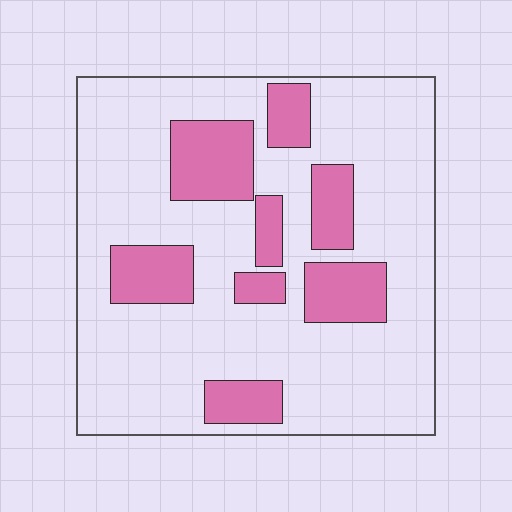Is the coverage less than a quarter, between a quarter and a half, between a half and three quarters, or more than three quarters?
Less than a quarter.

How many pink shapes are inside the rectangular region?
8.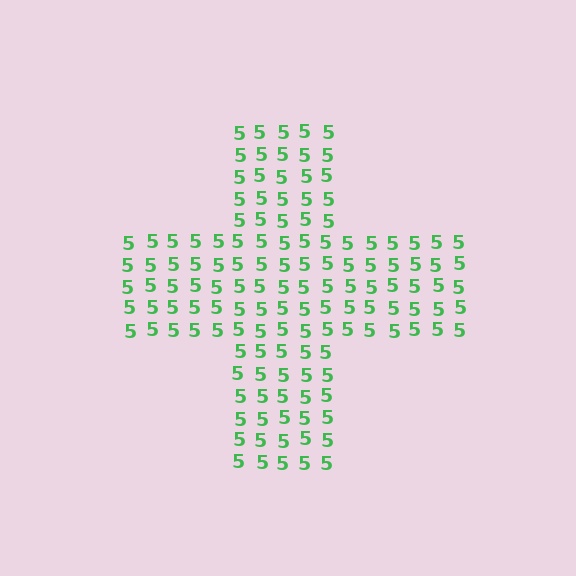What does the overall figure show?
The overall figure shows a cross.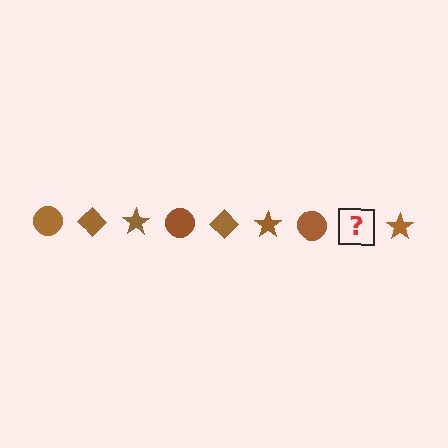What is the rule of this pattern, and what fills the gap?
The rule is that the pattern cycles through circle, diamond, star shapes in brown. The gap should be filled with a brown diamond.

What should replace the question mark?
The question mark should be replaced with a brown diamond.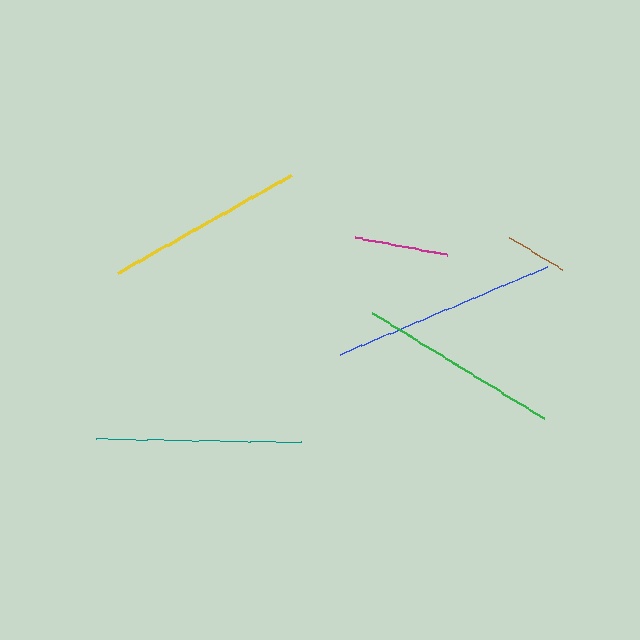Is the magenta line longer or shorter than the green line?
The green line is longer than the magenta line.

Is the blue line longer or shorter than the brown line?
The blue line is longer than the brown line.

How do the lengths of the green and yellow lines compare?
The green and yellow lines are approximately the same length.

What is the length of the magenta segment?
The magenta segment is approximately 95 pixels long.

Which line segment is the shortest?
The brown line is the shortest at approximately 62 pixels.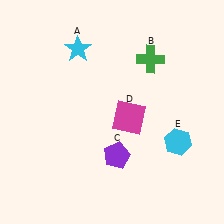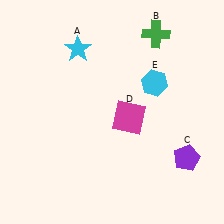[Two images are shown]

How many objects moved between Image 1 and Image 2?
3 objects moved between the two images.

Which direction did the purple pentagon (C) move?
The purple pentagon (C) moved right.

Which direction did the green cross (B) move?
The green cross (B) moved up.